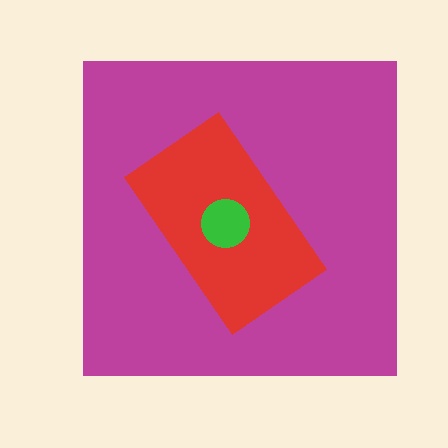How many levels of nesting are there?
3.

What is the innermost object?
The green circle.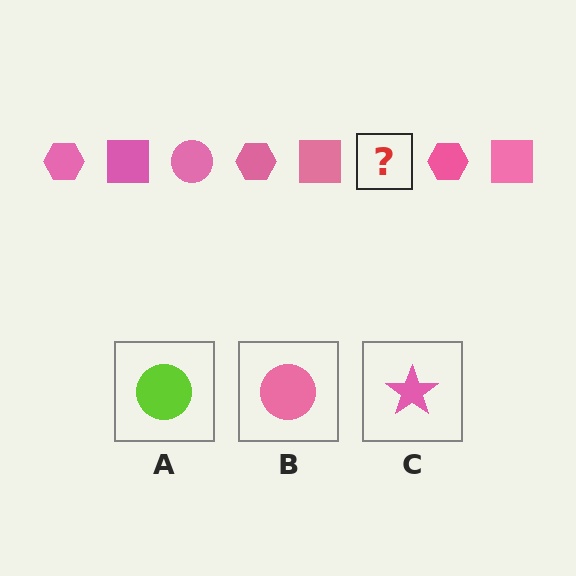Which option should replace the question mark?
Option B.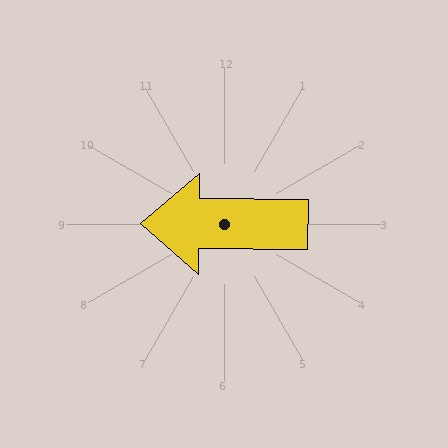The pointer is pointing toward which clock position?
Roughly 9 o'clock.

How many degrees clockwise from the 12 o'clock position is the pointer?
Approximately 271 degrees.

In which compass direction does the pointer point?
West.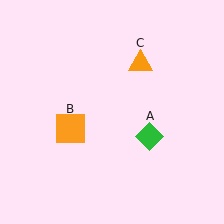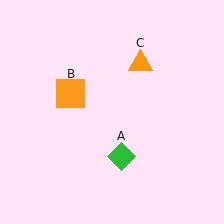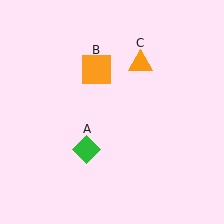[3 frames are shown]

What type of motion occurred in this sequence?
The green diamond (object A), orange square (object B) rotated clockwise around the center of the scene.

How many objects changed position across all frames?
2 objects changed position: green diamond (object A), orange square (object B).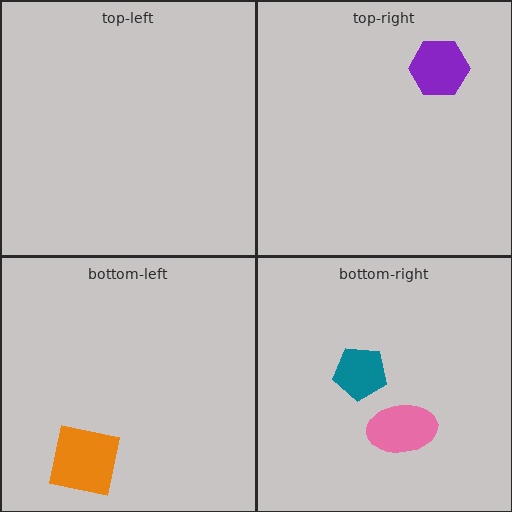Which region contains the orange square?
The bottom-left region.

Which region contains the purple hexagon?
The top-right region.